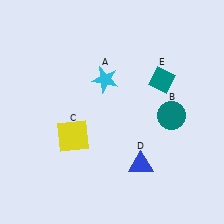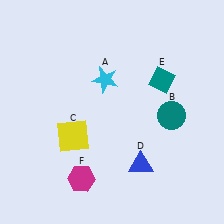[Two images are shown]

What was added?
A magenta hexagon (F) was added in Image 2.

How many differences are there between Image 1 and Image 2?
There is 1 difference between the two images.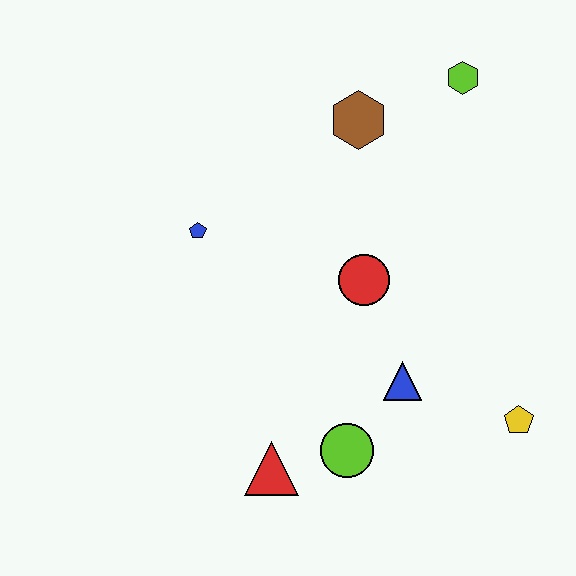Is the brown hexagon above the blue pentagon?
Yes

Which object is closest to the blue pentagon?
The red circle is closest to the blue pentagon.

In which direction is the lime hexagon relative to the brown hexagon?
The lime hexagon is to the right of the brown hexagon.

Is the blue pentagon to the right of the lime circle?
No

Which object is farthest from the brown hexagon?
The red triangle is farthest from the brown hexagon.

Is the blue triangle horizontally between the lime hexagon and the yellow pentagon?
No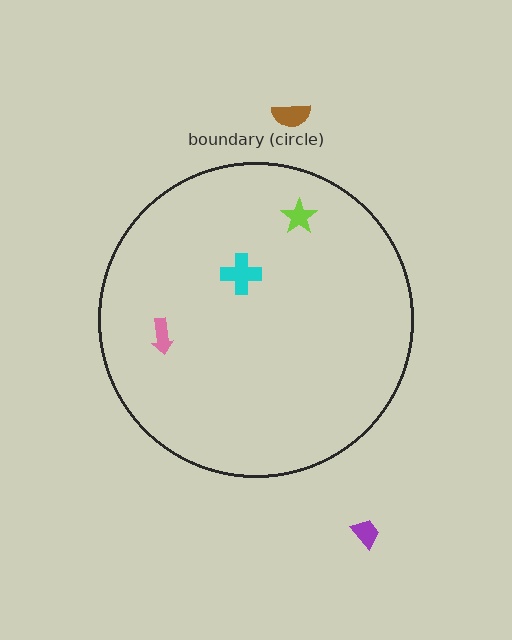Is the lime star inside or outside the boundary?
Inside.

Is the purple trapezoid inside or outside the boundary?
Outside.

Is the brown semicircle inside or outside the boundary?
Outside.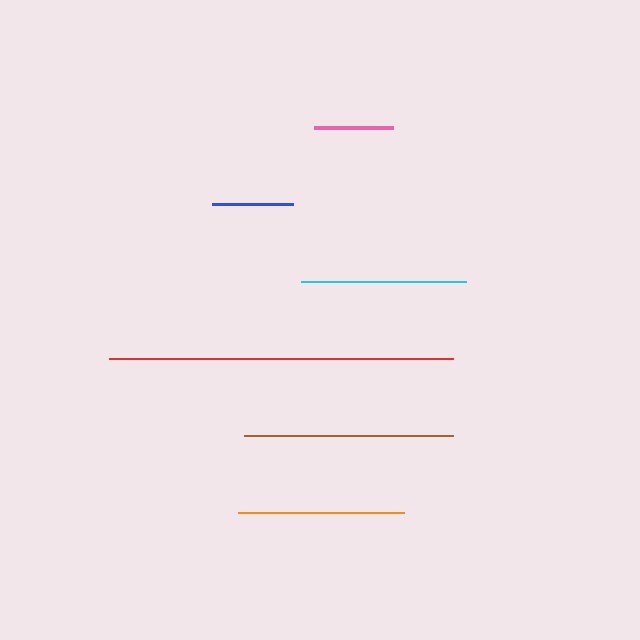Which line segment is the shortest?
The pink line is the shortest at approximately 79 pixels.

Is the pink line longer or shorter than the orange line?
The orange line is longer than the pink line.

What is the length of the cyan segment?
The cyan segment is approximately 165 pixels long.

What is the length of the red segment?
The red segment is approximately 345 pixels long.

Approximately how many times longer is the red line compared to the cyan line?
The red line is approximately 2.1 times the length of the cyan line.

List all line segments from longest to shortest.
From longest to shortest: red, brown, orange, cyan, blue, pink.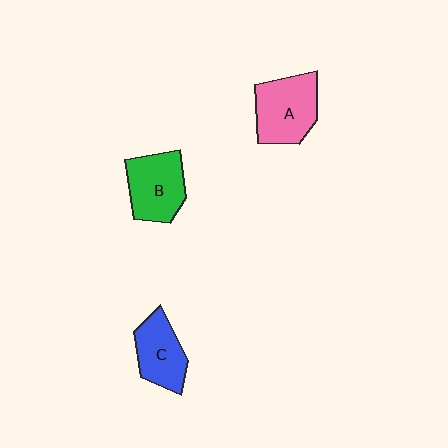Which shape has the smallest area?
Shape C (blue).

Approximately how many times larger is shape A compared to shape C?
Approximately 1.3 times.